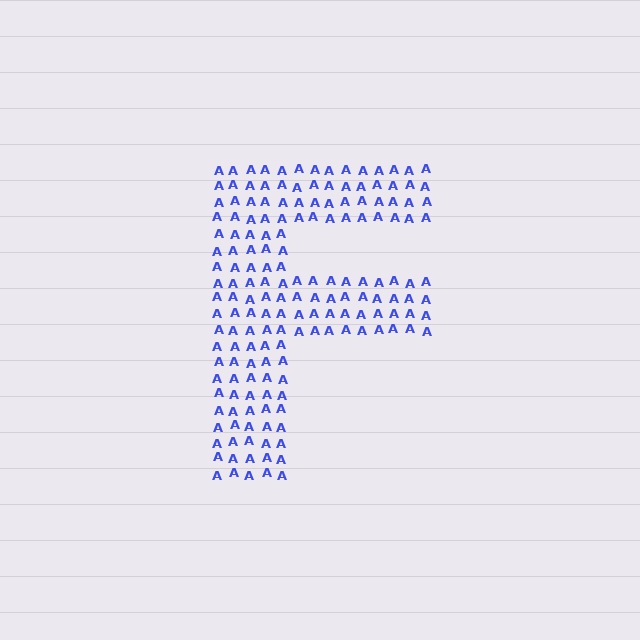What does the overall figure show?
The overall figure shows the letter F.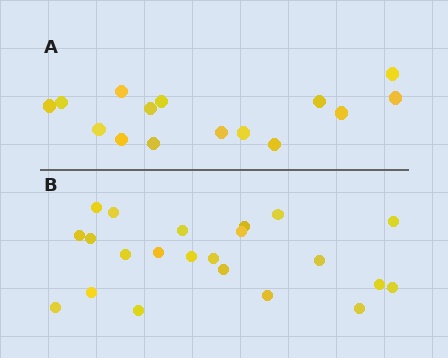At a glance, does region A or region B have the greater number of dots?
Region B (the bottom region) has more dots.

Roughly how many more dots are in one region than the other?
Region B has roughly 8 or so more dots than region A.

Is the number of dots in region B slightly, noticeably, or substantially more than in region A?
Region B has substantially more. The ratio is roughly 1.5 to 1.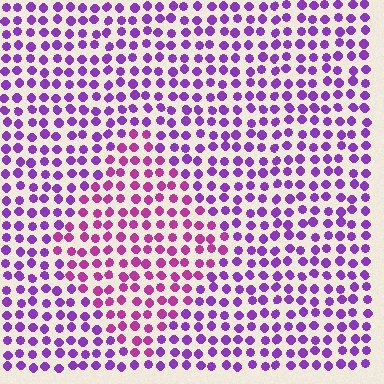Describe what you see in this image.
The image is filled with small purple elements in a uniform arrangement. A diamond-shaped region is visible where the elements are tinted to a slightly different hue, forming a subtle color boundary.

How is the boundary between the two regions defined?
The boundary is defined purely by a slight shift in hue (about 35 degrees). Spacing, size, and orientation are identical on both sides.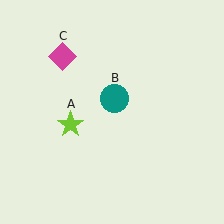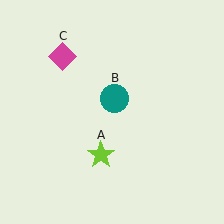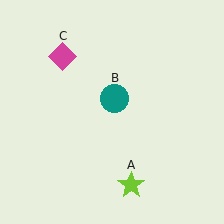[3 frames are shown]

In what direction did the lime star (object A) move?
The lime star (object A) moved down and to the right.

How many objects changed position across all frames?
1 object changed position: lime star (object A).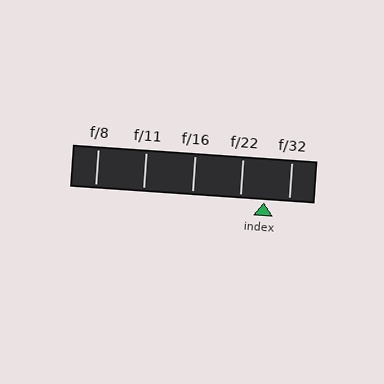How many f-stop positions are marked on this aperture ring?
There are 5 f-stop positions marked.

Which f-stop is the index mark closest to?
The index mark is closest to f/22.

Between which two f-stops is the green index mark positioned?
The index mark is between f/22 and f/32.